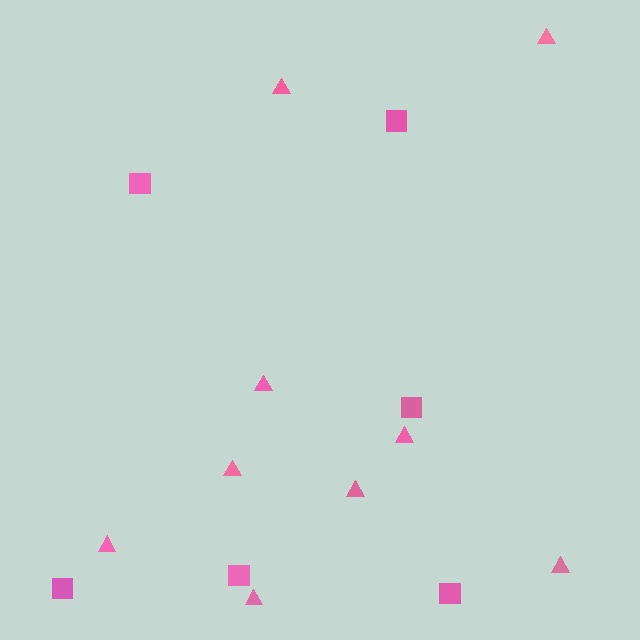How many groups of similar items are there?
There are 2 groups: one group of squares (6) and one group of triangles (9).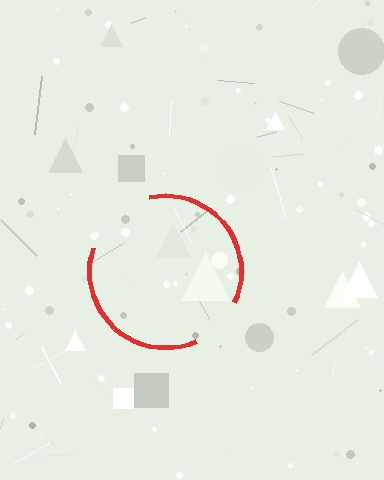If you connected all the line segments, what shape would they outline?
They would outline a circle.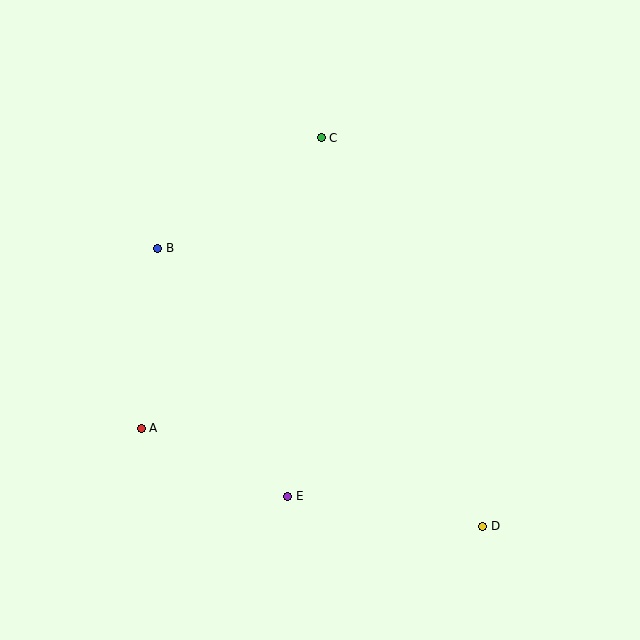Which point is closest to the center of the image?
Point B at (158, 248) is closest to the center.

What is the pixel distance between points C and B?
The distance between C and B is 197 pixels.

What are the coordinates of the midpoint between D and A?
The midpoint between D and A is at (312, 477).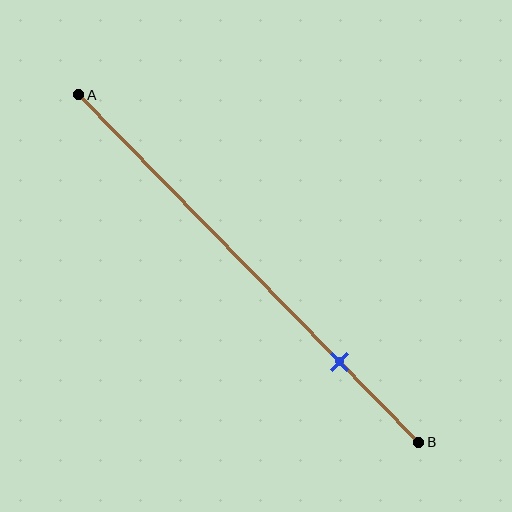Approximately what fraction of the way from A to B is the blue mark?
The blue mark is approximately 75% of the way from A to B.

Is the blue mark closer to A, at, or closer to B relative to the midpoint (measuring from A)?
The blue mark is closer to point B than the midpoint of segment AB.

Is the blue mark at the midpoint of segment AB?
No, the mark is at about 75% from A, not at the 50% midpoint.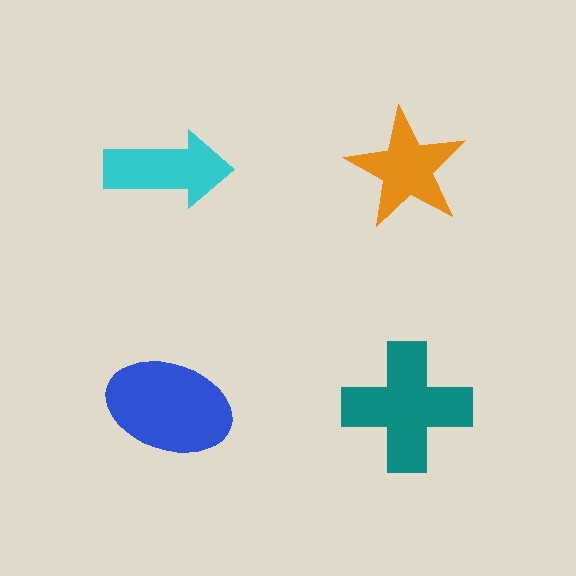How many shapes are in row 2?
2 shapes.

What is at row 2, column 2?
A teal cross.